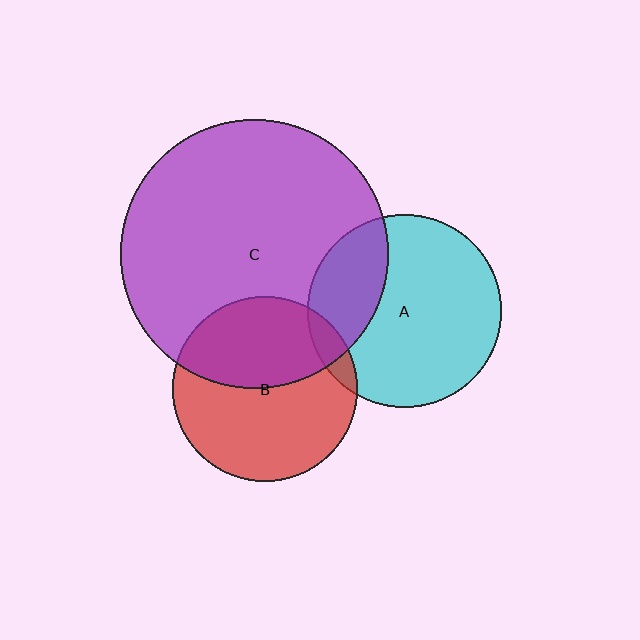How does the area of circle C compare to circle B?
Approximately 2.1 times.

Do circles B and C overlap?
Yes.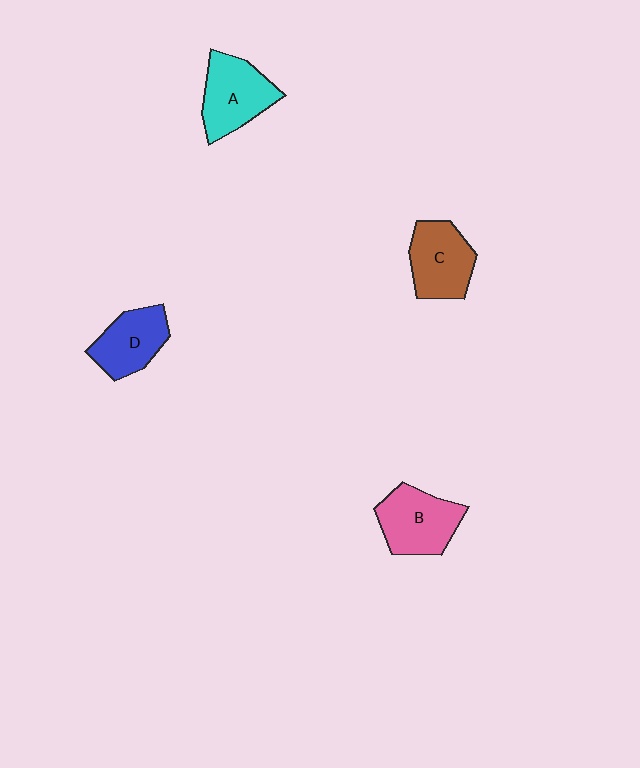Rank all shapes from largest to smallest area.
From largest to smallest: A (cyan), B (pink), C (brown), D (blue).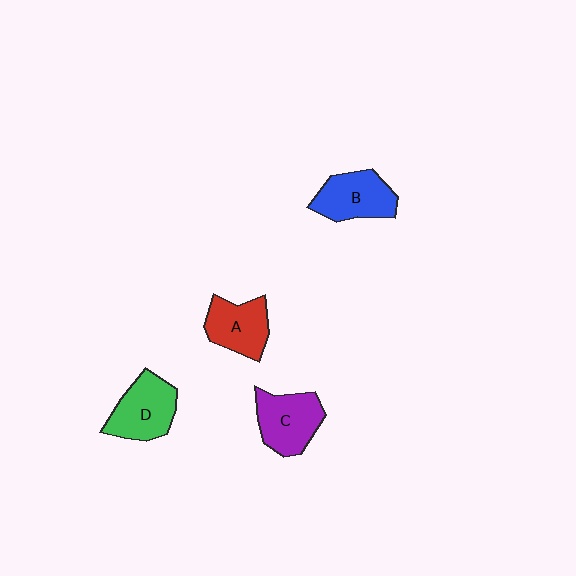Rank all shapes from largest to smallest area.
From largest to smallest: D (green), C (purple), B (blue), A (red).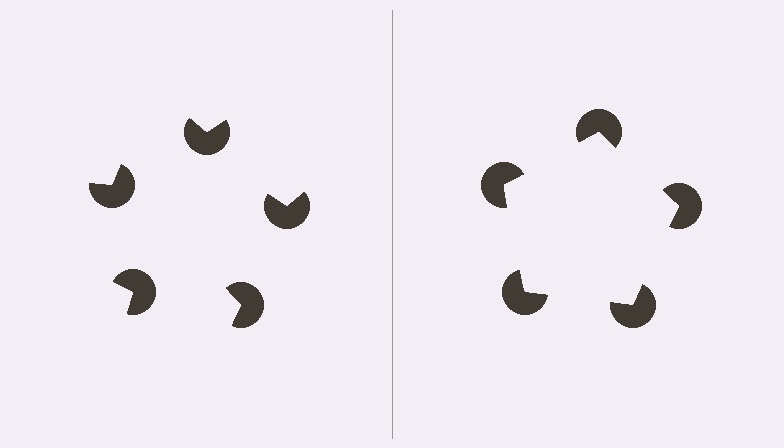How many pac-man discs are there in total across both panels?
10 — 5 on each side.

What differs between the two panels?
The pac-man discs are positioned identically on both sides; only the wedge orientations differ. On the right they align to a pentagon; on the left they are misaligned.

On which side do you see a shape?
An illusory pentagon appears on the right side. On the left side the wedge cuts are rotated, so no coherent shape forms.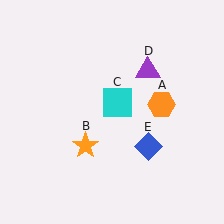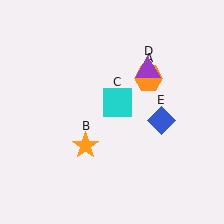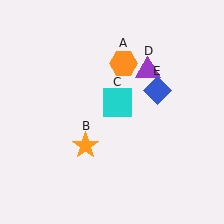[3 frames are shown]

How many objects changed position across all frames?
2 objects changed position: orange hexagon (object A), blue diamond (object E).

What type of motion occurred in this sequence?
The orange hexagon (object A), blue diamond (object E) rotated counterclockwise around the center of the scene.